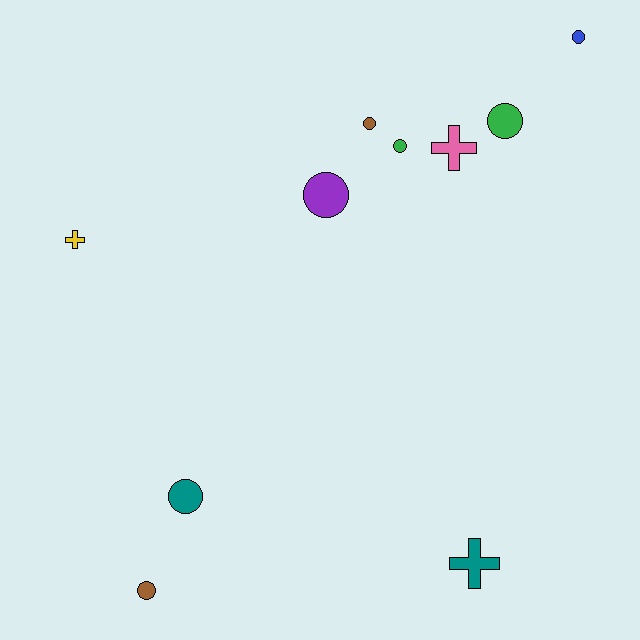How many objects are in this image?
There are 10 objects.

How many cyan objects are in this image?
There are no cyan objects.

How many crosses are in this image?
There are 3 crosses.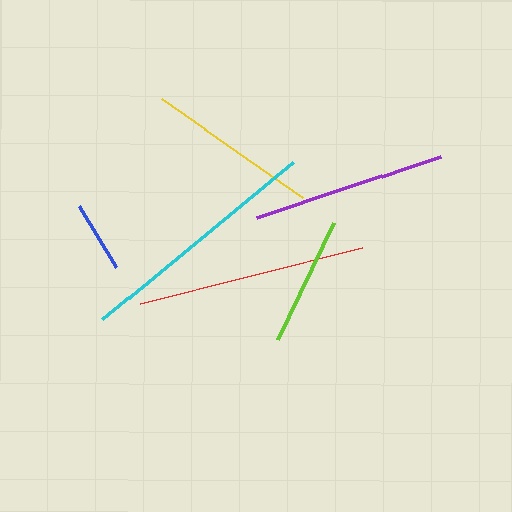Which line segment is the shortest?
The blue line is the shortest at approximately 71 pixels.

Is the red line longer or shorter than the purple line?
The red line is longer than the purple line.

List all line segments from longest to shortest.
From longest to shortest: cyan, red, purple, yellow, lime, blue.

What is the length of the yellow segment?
The yellow segment is approximately 173 pixels long.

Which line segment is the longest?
The cyan line is the longest at approximately 247 pixels.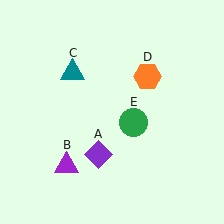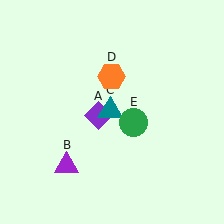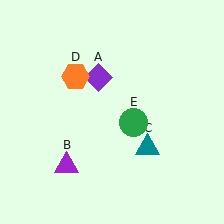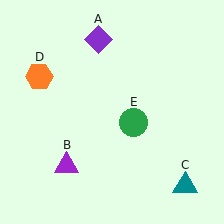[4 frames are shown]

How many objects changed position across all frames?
3 objects changed position: purple diamond (object A), teal triangle (object C), orange hexagon (object D).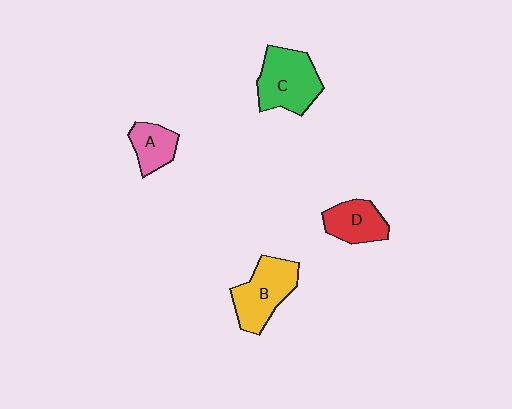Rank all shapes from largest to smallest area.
From largest to smallest: C (green), B (yellow), D (red), A (pink).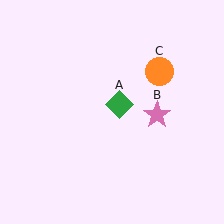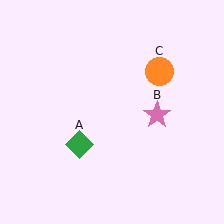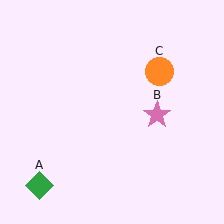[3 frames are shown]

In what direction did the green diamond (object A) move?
The green diamond (object A) moved down and to the left.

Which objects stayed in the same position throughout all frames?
Pink star (object B) and orange circle (object C) remained stationary.